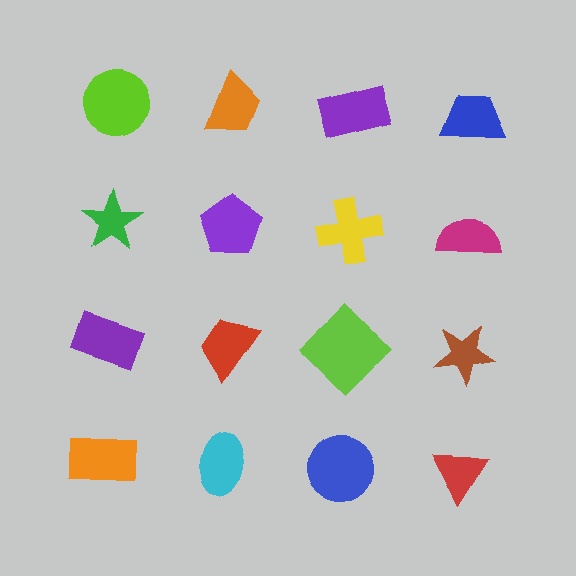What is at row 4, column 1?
An orange rectangle.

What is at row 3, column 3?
A lime diamond.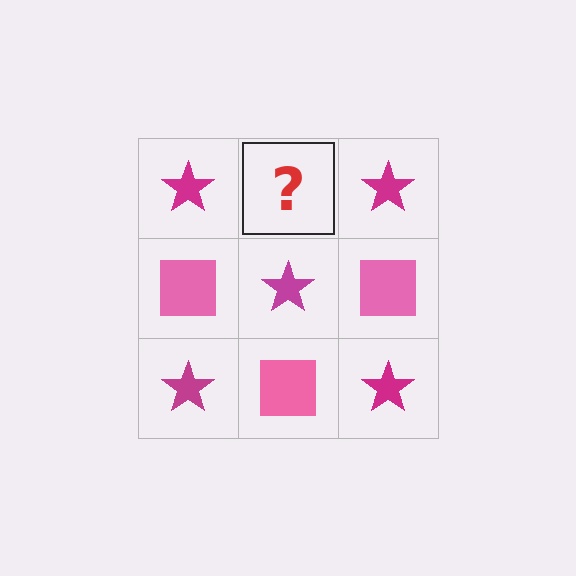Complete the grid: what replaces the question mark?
The question mark should be replaced with a pink square.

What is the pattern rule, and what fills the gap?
The rule is that it alternates magenta star and pink square in a checkerboard pattern. The gap should be filled with a pink square.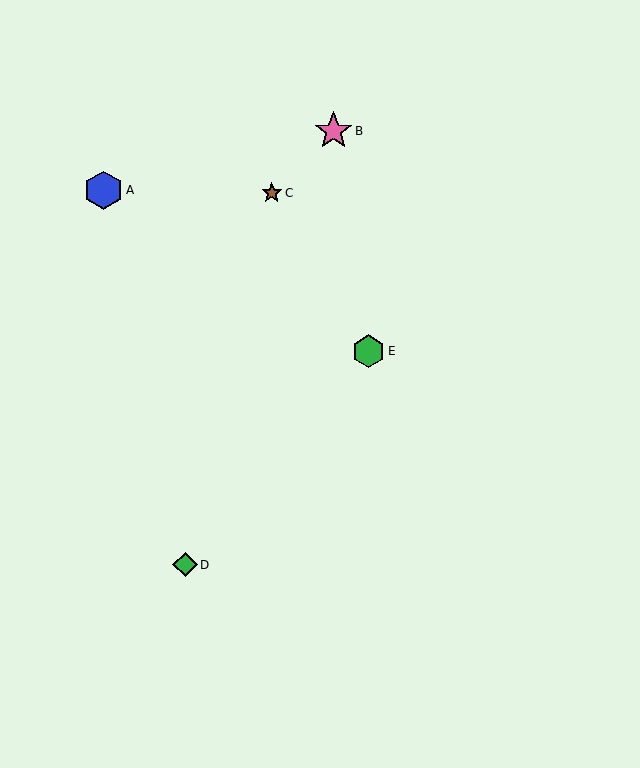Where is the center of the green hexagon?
The center of the green hexagon is at (369, 351).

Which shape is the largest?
The blue hexagon (labeled A) is the largest.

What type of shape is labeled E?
Shape E is a green hexagon.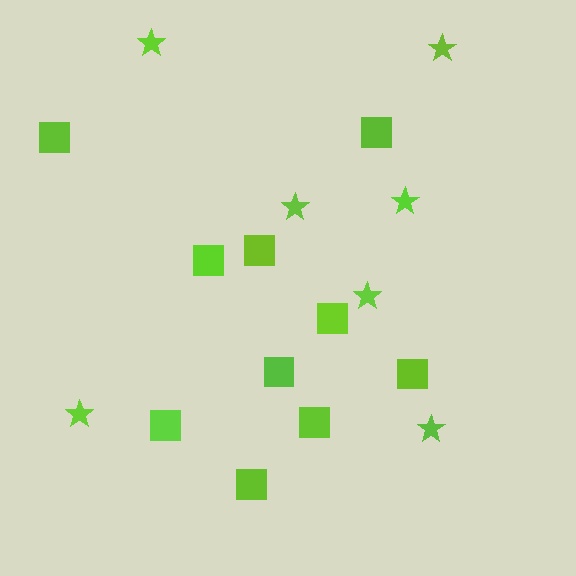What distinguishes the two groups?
There are 2 groups: one group of squares (10) and one group of stars (7).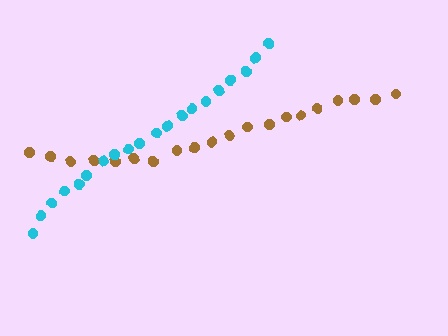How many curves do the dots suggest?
There are 2 distinct paths.